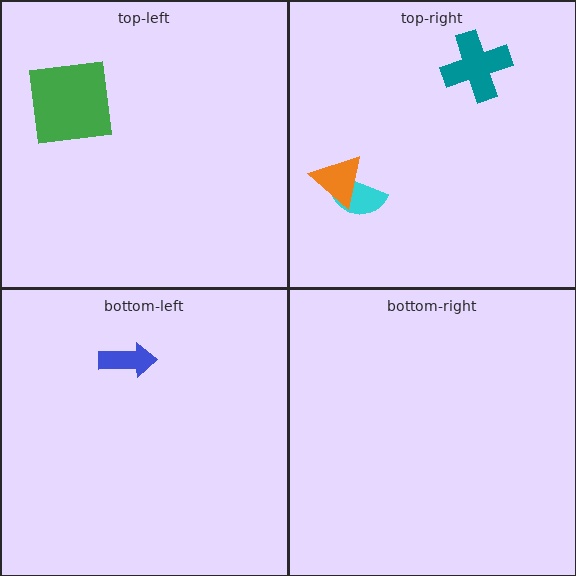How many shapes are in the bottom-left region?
1.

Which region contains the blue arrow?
The bottom-left region.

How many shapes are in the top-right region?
3.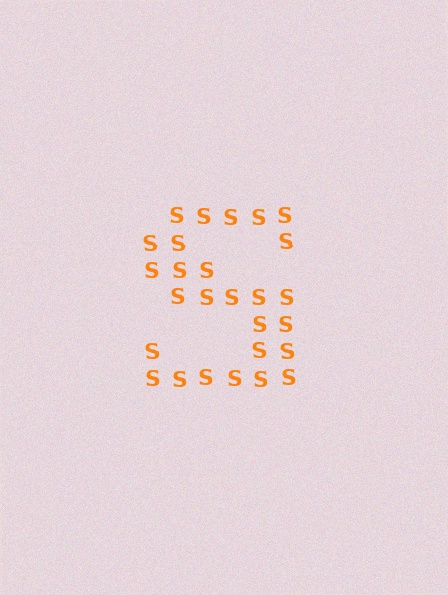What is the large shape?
The large shape is the letter S.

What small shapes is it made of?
It is made of small letter S's.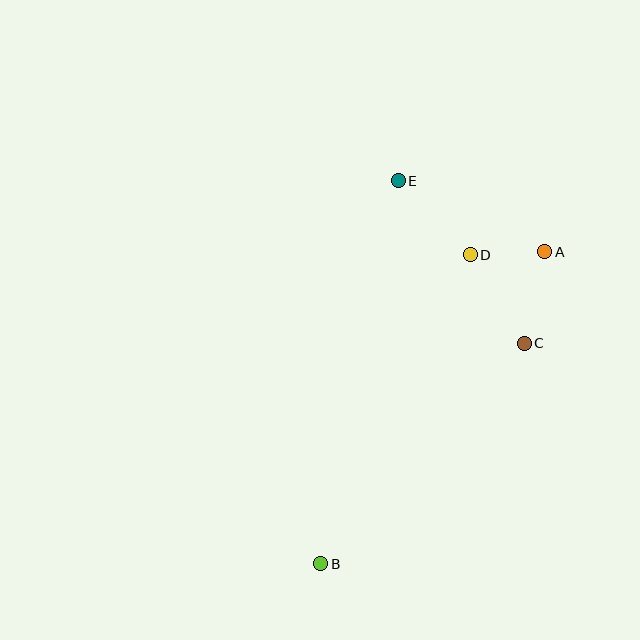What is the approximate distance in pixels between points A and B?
The distance between A and B is approximately 384 pixels.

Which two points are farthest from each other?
Points B and E are farthest from each other.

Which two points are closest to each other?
Points A and D are closest to each other.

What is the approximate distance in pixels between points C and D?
The distance between C and D is approximately 104 pixels.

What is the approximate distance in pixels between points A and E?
The distance between A and E is approximately 163 pixels.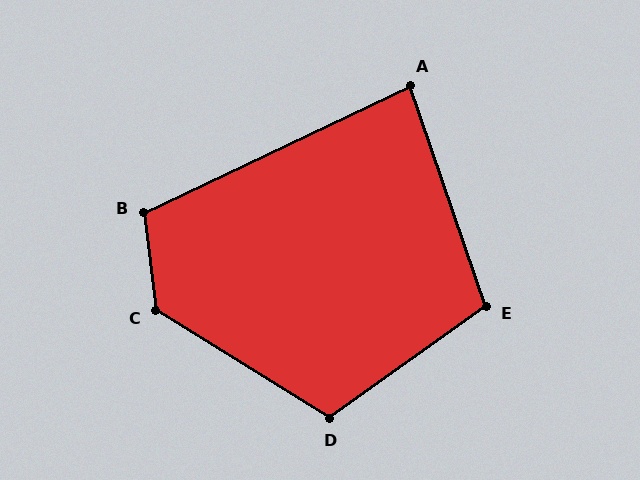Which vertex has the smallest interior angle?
A, at approximately 84 degrees.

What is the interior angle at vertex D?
Approximately 112 degrees (obtuse).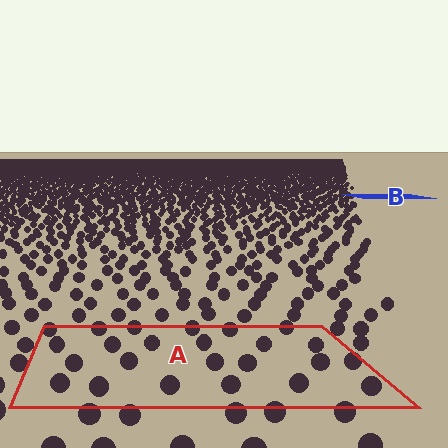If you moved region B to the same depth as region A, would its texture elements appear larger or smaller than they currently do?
They would appear larger. At a closer depth, the same texture elements are projected at a bigger on-screen size.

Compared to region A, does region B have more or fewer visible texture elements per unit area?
Region B has more texture elements per unit area — they are packed more densely because it is farther away.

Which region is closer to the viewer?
Region A is closer. The texture elements there are larger and more spread out.